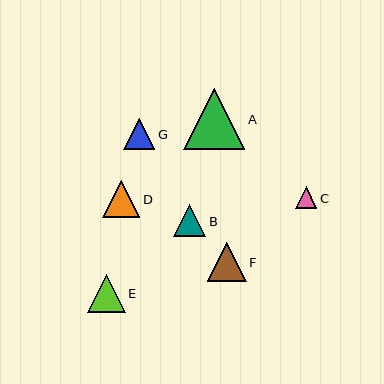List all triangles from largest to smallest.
From largest to smallest: A, F, E, D, B, G, C.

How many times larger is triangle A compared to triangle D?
Triangle A is approximately 1.6 times the size of triangle D.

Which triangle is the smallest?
Triangle C is the smallest with a size of approximately 22 pixels.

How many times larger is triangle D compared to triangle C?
Triangle D is approximately 1.7 times the size of triangle C.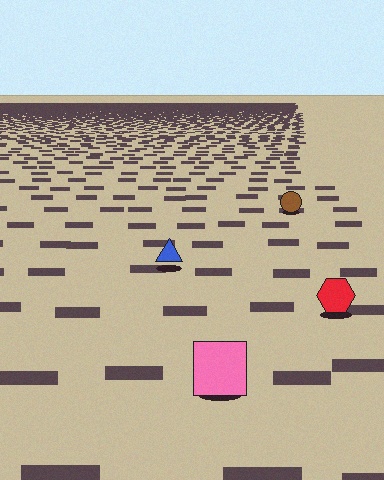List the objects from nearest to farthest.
From nearest to farthest: the pink square, the red hexagon, the blue triangle, the brown circle.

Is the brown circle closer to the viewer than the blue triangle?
No. The blue triangle is closer — you can tell from the texture gradient: the ground texture is coarser near it.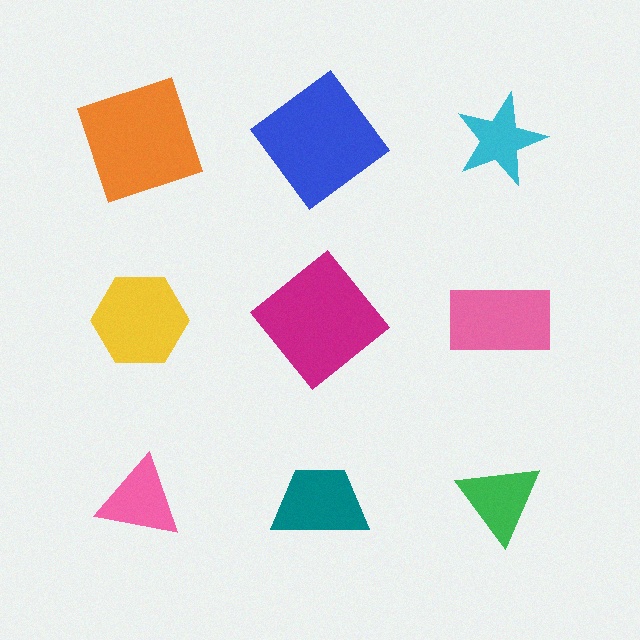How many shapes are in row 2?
3 shapes.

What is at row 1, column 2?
A blue diamond.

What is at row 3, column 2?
A teal trapezoid.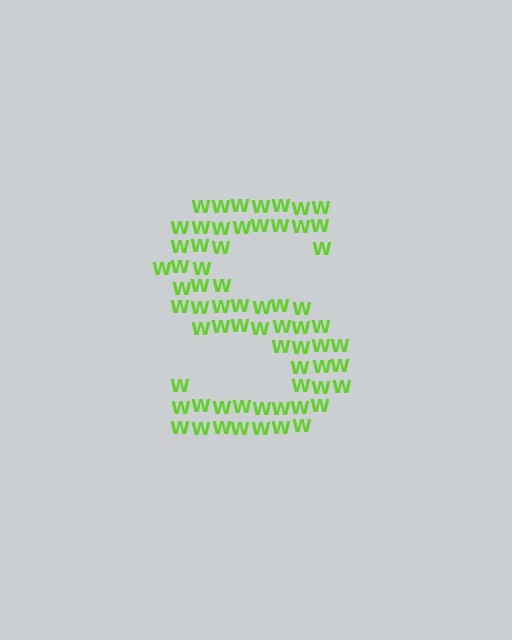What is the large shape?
The large shape is the letter S.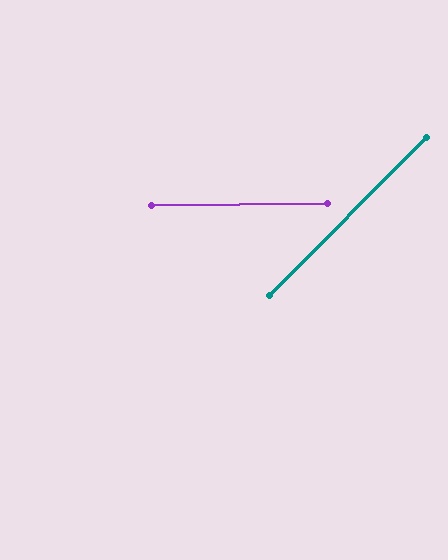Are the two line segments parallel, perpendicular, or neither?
Neither parallel nor perpendicular — they differ by about 45°.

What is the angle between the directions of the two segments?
Approximately 45 degrees.